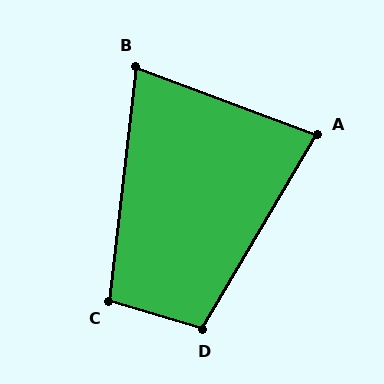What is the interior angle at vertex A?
Approximately 80 degrees (acute).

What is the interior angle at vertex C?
Approximately 100 degrees (obtuse).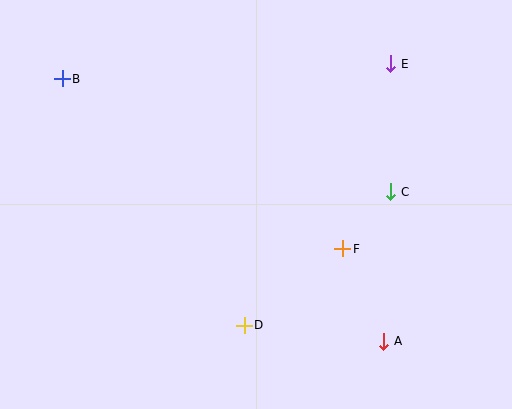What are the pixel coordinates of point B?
Point B is at (62, 79).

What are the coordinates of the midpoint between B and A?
The midpoint between B and A is at (223, 210).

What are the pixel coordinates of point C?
Point C is at (391, 192).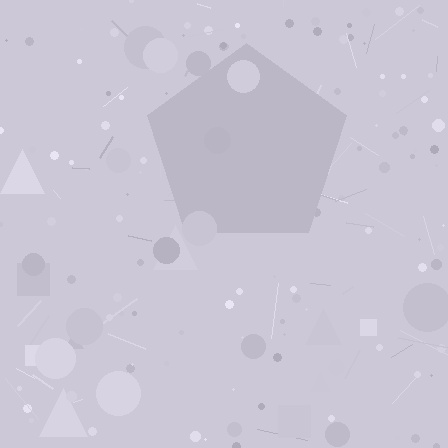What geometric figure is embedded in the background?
A pentagon is embedded in the background.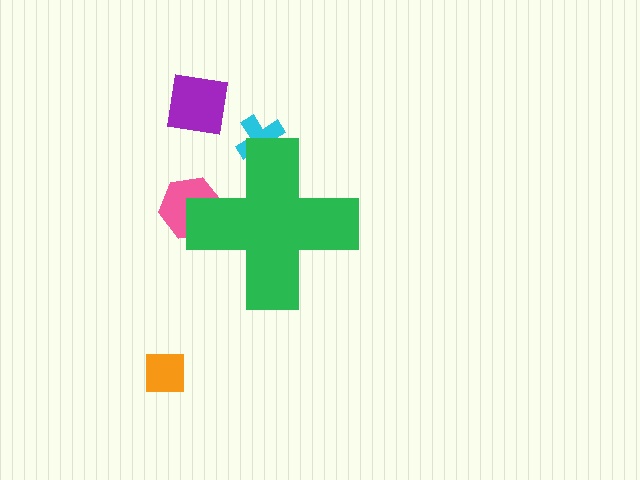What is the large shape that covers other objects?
A green cross.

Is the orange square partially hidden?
No, the orange square is fully visible.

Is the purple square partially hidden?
No, the purple square is fully visible.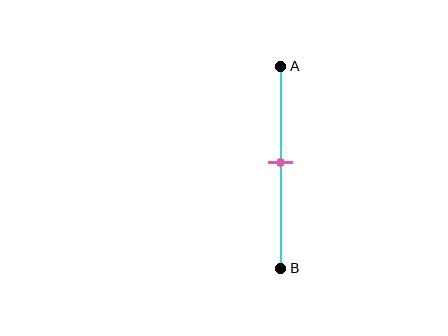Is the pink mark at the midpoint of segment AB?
Yes, the mark is approximately at the midpoint.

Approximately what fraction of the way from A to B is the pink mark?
The pink mark is approximately 50% of the way from A to B.